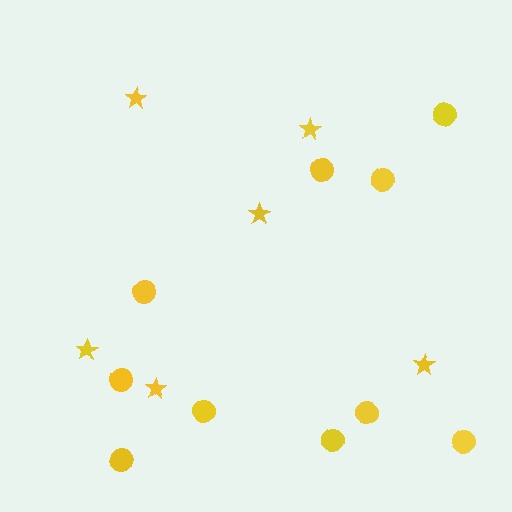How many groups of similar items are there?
There are 2 groups: one group of stars (6) and one group of circles (10).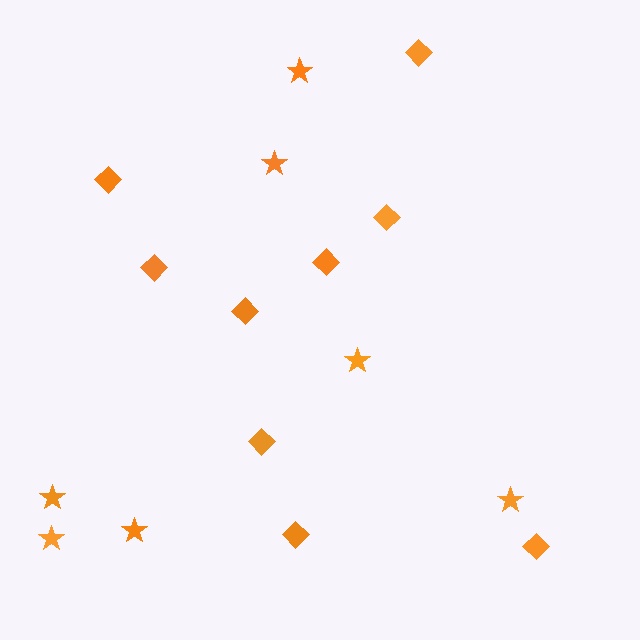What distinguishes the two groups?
There are 2 groups: one group of stars (7) and one group of diamonds (9).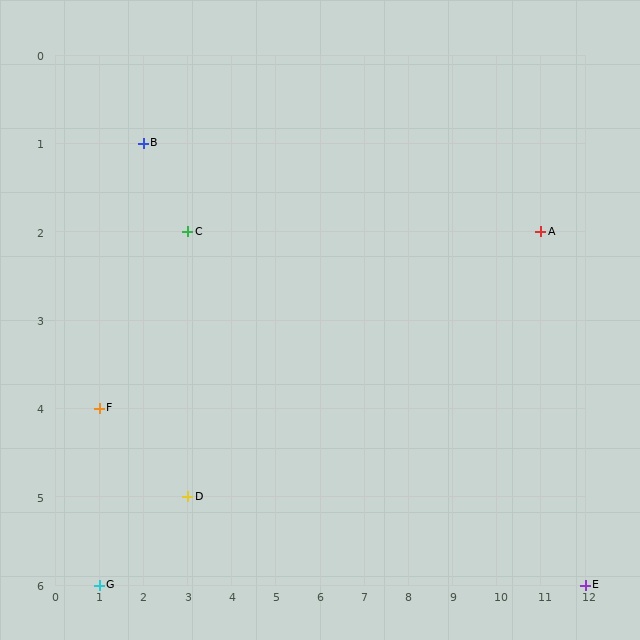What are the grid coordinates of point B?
Point B is at grid coordinates (2, 1).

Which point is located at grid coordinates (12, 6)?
Point E is at (12, 6).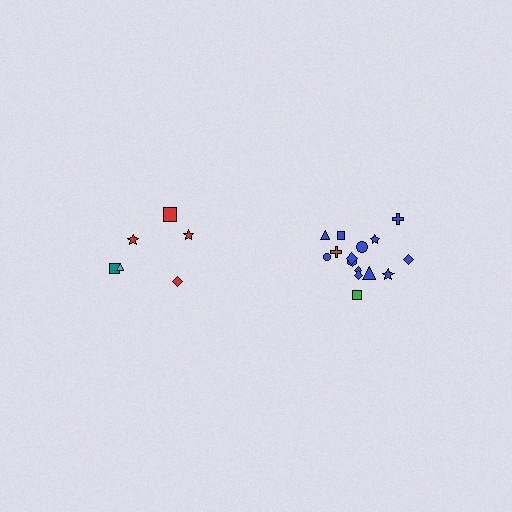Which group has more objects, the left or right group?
The right group.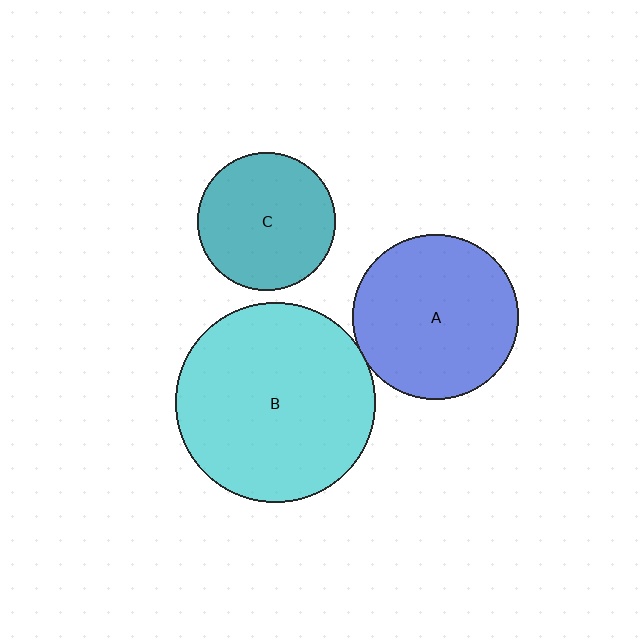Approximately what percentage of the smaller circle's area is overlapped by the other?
Approximately 5%.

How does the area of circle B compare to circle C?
Approximately 2.1 times.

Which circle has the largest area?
Circle B (cyan).